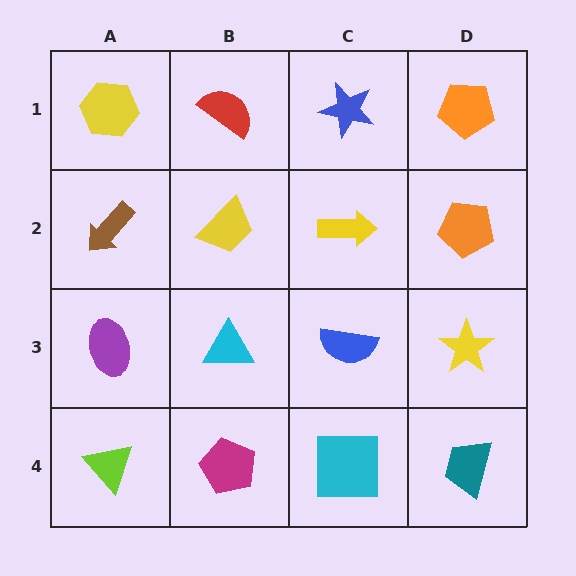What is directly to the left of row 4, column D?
A cyan square.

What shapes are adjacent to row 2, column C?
A blue star (row 1, column C), a blue semicircle (row 3, column C), a yellow trapezoid (row 2, column B), an orange pentagon (row 2, column D).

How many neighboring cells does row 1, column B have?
3.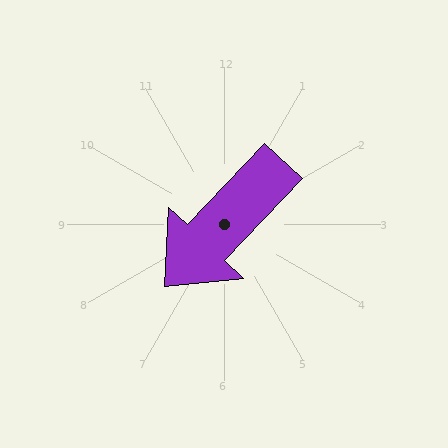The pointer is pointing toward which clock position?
Roughly 7 o'clock.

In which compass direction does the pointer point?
Southwest.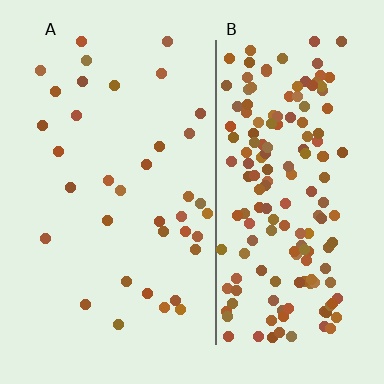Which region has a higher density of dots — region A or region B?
B (the right).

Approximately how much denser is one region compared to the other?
Approximately 4.7× — region B over region A.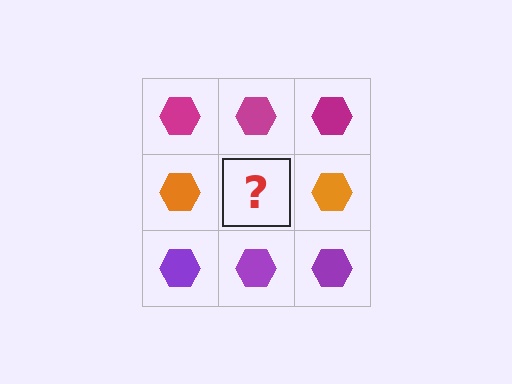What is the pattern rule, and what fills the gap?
The rule is that each row has a consistent color. The gap should be filled with an orange hexagon.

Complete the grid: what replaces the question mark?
The question mark should be replaced with an orange hexagon.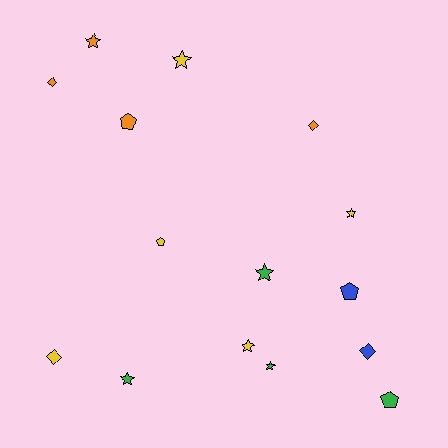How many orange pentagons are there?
There is 1 orange pentagon.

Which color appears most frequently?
Yellow, with 5 objects.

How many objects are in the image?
There are 15 objects.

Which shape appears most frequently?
Star, with 7 objects.